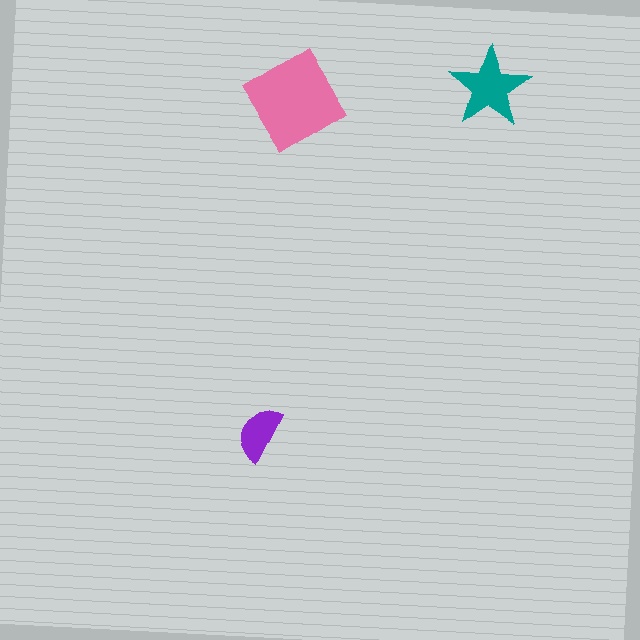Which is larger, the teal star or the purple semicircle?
The teal star.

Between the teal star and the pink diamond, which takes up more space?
The pink diamond.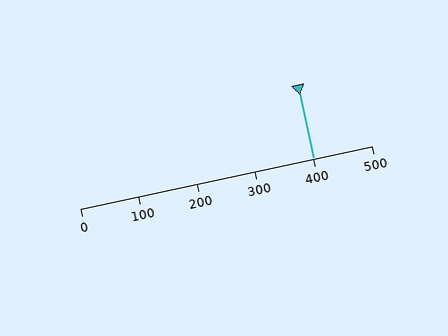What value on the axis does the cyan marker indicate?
The marker indicates approximately 400.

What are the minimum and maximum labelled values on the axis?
The axis runs from 0 to 500.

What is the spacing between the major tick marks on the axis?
The major ticks are spaced 100 apart.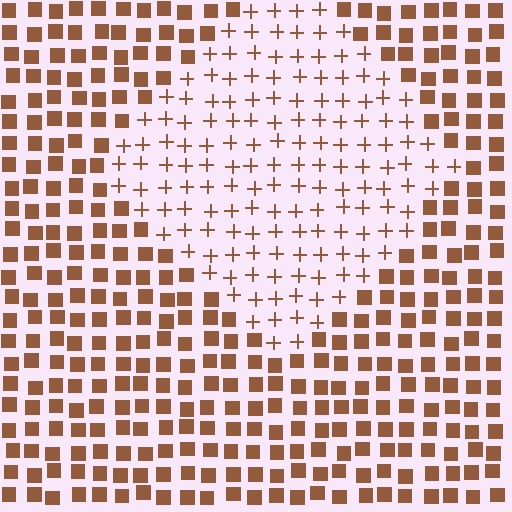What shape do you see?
I see a diamond.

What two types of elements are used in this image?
The image uses plus signs inside the diamond region and squares outside it.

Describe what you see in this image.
The image is filled with small brown elements arranged in a uniform grid. A diamond-shaped region contains plus signs, while the surrounding area contains squares. The boundary is defined purely by the change in element shape.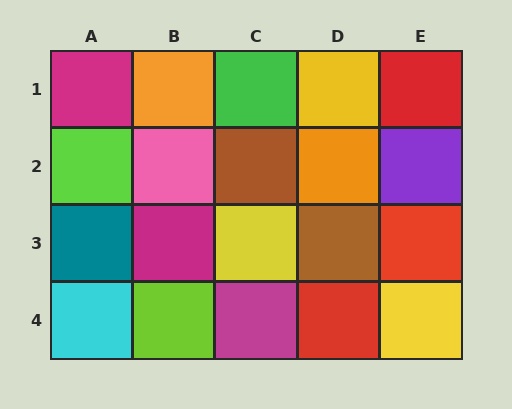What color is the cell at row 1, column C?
Green.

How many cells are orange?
2 cells are orange.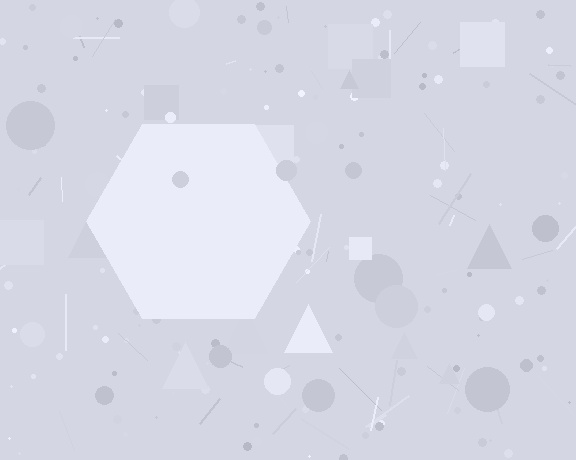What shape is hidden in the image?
A hexagon is hidden in the image.